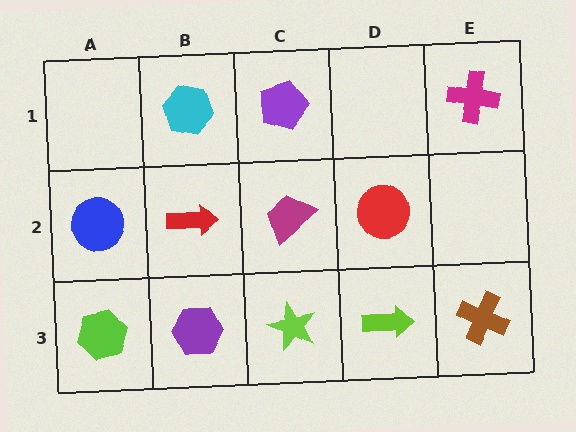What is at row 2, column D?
A red circle.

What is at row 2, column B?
A red arrow.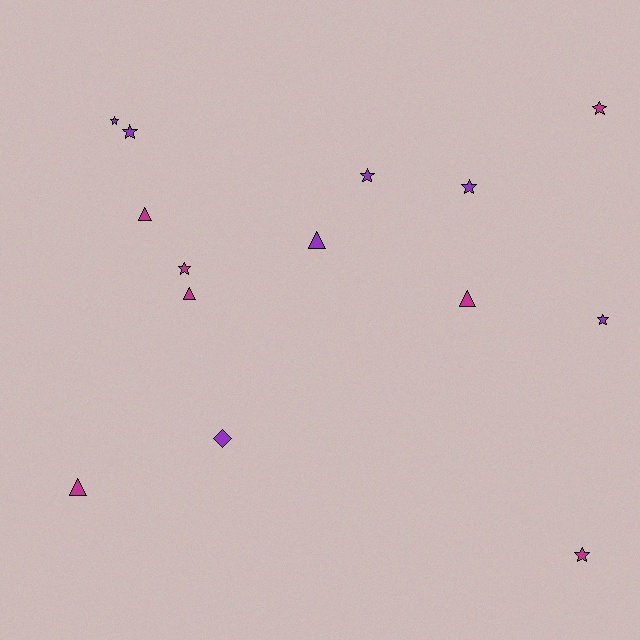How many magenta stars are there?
There are 3 magenta stars.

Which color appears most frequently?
Purple, with 7 objects.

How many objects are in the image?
There are 14 objects.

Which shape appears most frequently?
Star, with 8 objects.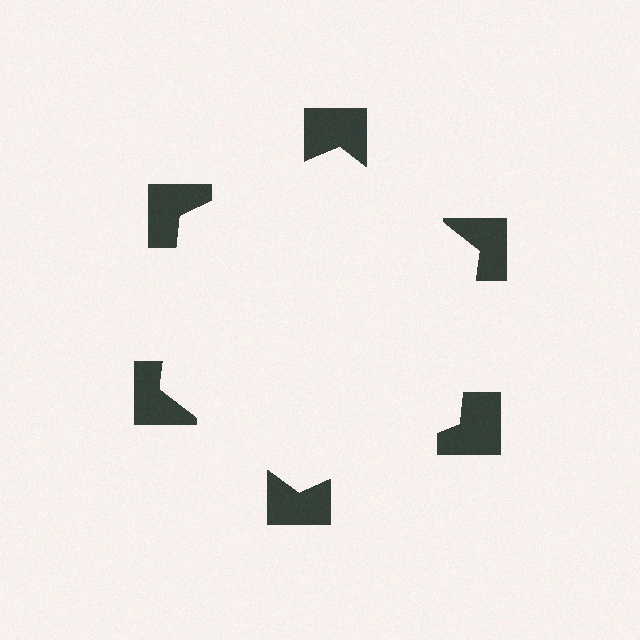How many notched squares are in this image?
There are 6 — one at each vertex of the illusory hexagon.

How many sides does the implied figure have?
6 sides.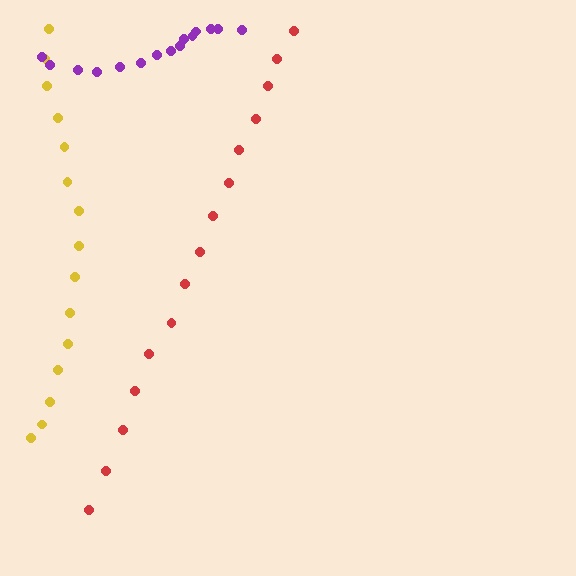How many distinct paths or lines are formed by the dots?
There are 3 distinct paths.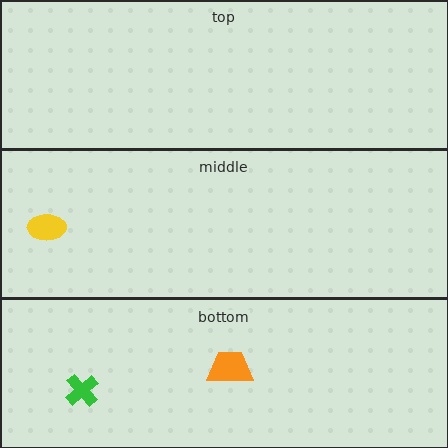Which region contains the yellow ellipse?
The middle region.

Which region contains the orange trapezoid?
The bottom region.